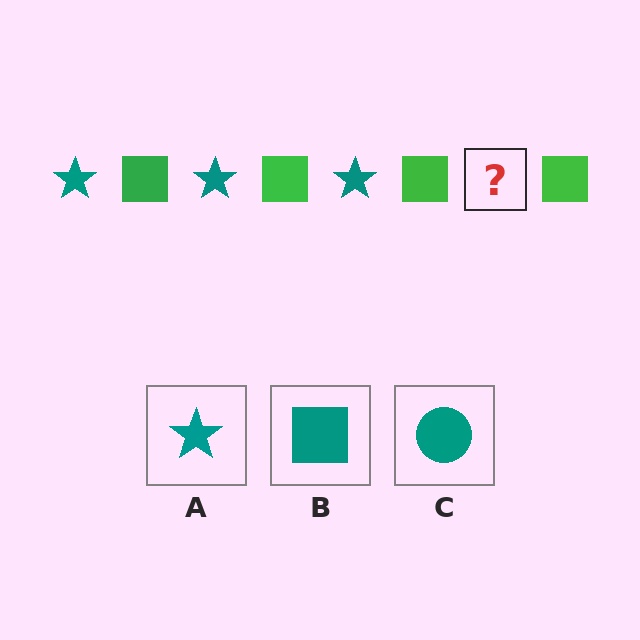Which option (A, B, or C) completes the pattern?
A.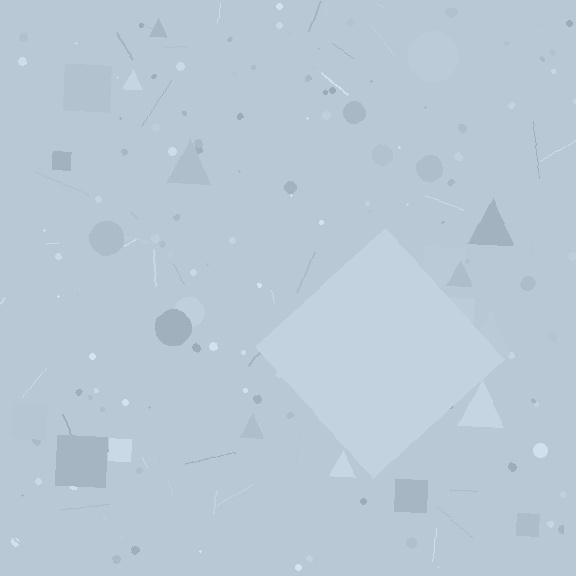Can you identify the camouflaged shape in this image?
The camouflaged shape is a diamond.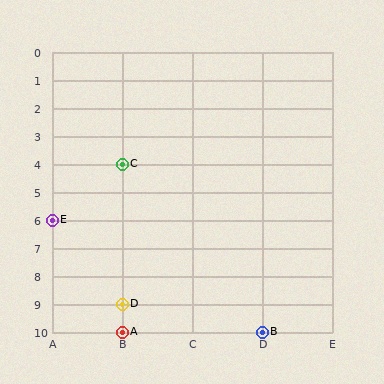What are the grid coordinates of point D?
Point D is at grid coordinates (B, 9).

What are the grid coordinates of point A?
Point A is at grid coordinates (B, 10).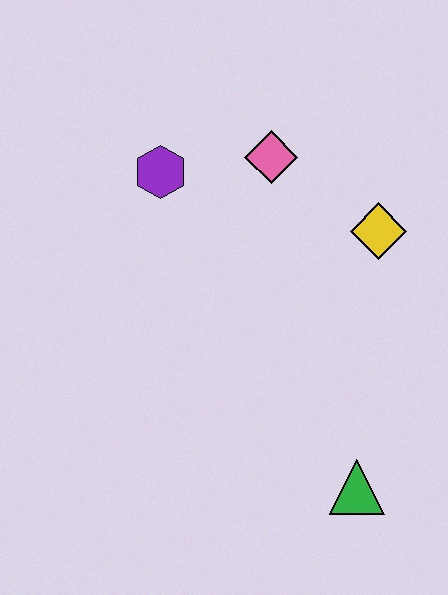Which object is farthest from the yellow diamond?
The green triangle is farthest from the yellow diamond.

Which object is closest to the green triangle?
The yellow diamond is closest to the green triangle.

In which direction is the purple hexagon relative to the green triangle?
The purple hexagon is above the green triangle.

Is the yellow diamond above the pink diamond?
No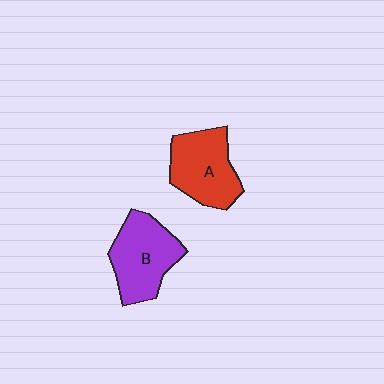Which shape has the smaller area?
Shape A (red).